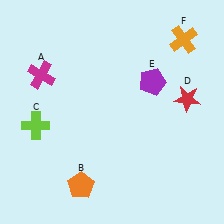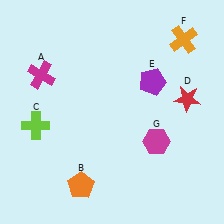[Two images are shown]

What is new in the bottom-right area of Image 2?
A magenta hexagon (G) was added in the bottom-right area of Image 2.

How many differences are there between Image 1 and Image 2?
There is 1 difference between the two images.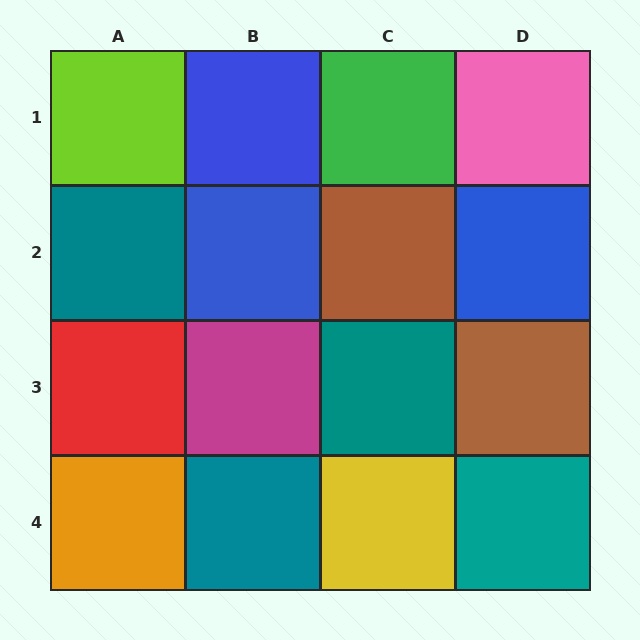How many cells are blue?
3 cells are blue.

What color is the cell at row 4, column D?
Teal.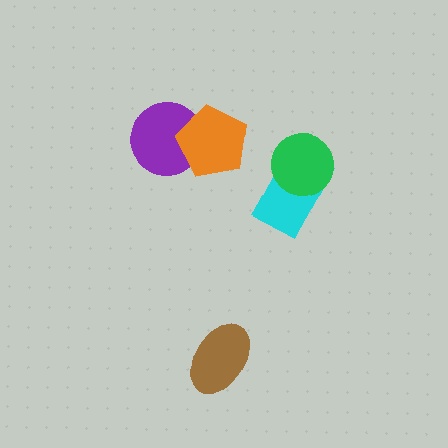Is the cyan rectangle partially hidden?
Yes, it is partially covered by another shape.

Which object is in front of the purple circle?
The orange pentagon is in front of the purple circle.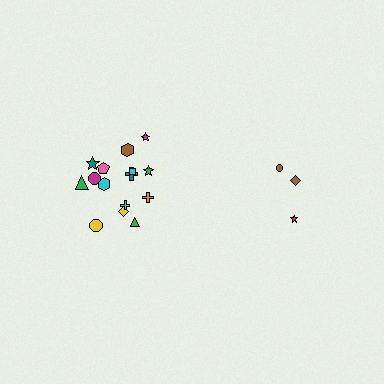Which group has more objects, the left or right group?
The left group.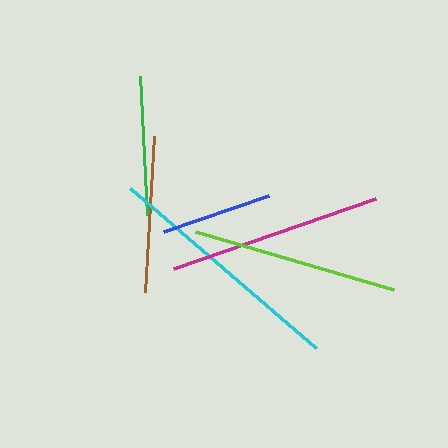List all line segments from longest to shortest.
From longest to shortest: cyan, magenta, lime, brown, green, blue.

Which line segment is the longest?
The cyan line is the longest at approximately 245 pixels.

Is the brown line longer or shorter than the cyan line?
The cyan line is longer than the brown line.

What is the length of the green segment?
The green segment is approximately 140 pixels long.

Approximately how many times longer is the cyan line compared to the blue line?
The cyan line is approximately 2.2 times the length of the blue line.